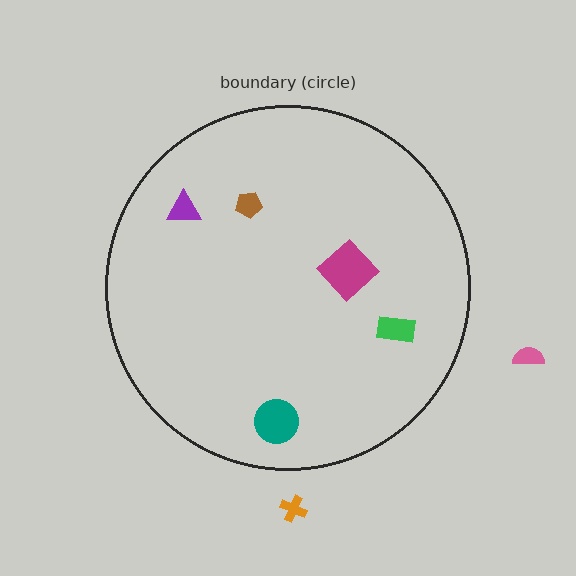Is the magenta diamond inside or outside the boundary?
Inside.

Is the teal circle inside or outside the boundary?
Inside.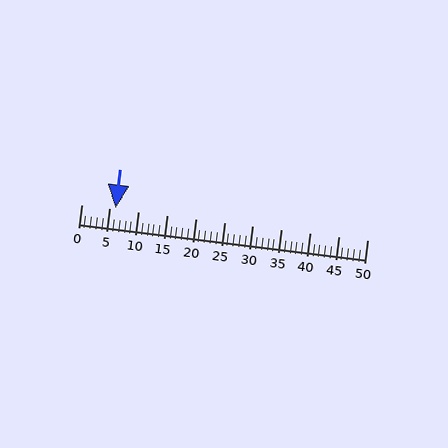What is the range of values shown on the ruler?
The ruler shows values from 0 to 50.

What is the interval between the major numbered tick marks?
The major tick marks are spaced 5 units apart.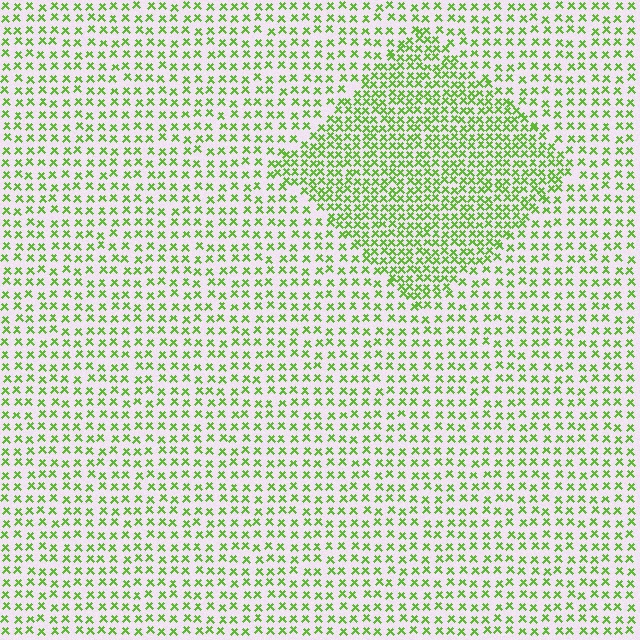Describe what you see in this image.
The image contains small lime elements arranged at two different densities. A diamond-shaped region is visible where the elements are more densely packed than the surrounding area.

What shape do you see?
I see a diamond.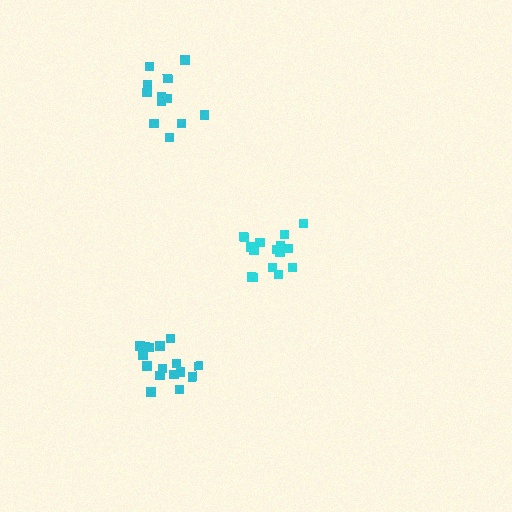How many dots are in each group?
Group 1: 16 dots, Group 2: 12 dots, Group 3: 16 dots (44 total).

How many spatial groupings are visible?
There are 3 spatial groupings.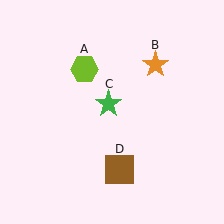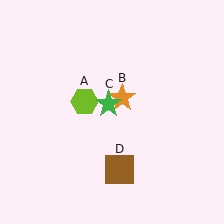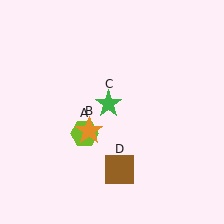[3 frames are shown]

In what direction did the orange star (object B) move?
The orange star (object B) moved down and to the left.